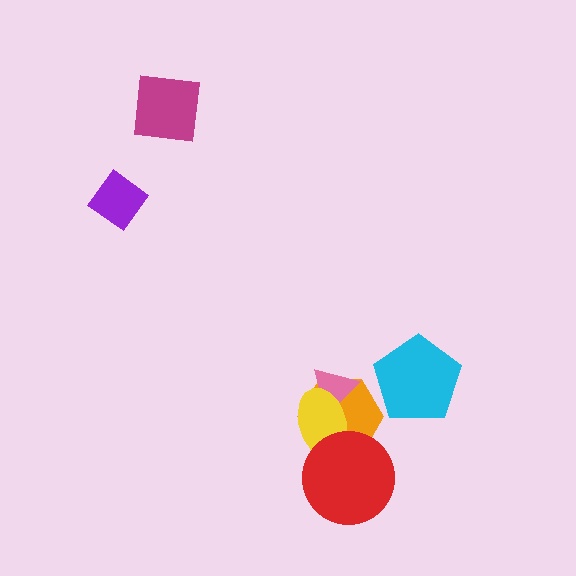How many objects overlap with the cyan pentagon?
0 objects overlap with the cyan pentagon.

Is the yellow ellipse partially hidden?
Yes, it is partially covered by another shape.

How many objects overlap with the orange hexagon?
3 objects overlap with the orange hexagon.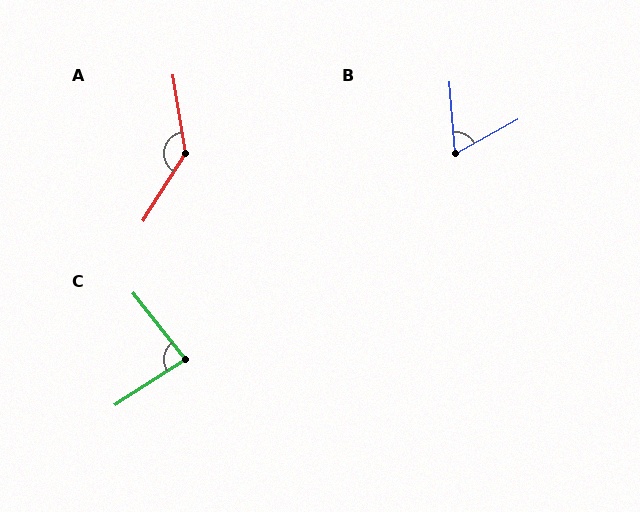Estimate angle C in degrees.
Approximately 85 degrees.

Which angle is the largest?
A, at approximately 138 degrees.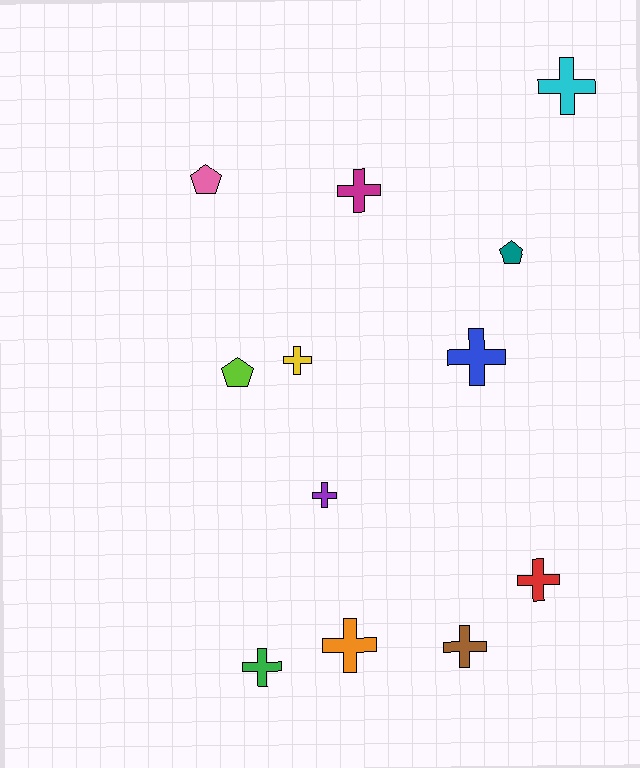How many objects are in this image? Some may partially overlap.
There are 12 objects.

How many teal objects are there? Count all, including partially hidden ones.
There is 1 teal object.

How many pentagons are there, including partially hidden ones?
There are 3 pentagons.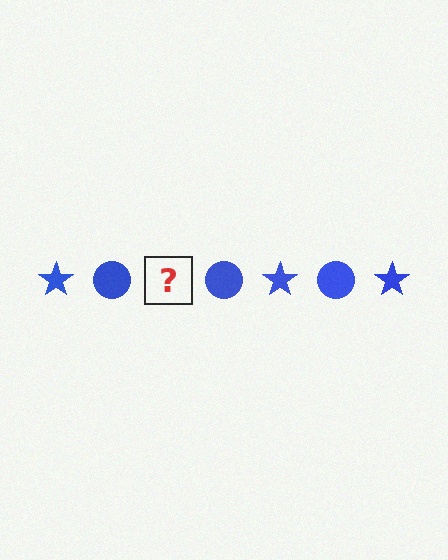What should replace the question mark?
The question mark should be replaced with a blue star.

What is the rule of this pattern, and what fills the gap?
The rule is that the pattern cycles through star, circle shapes in blue. The gap should be filled with a blue star.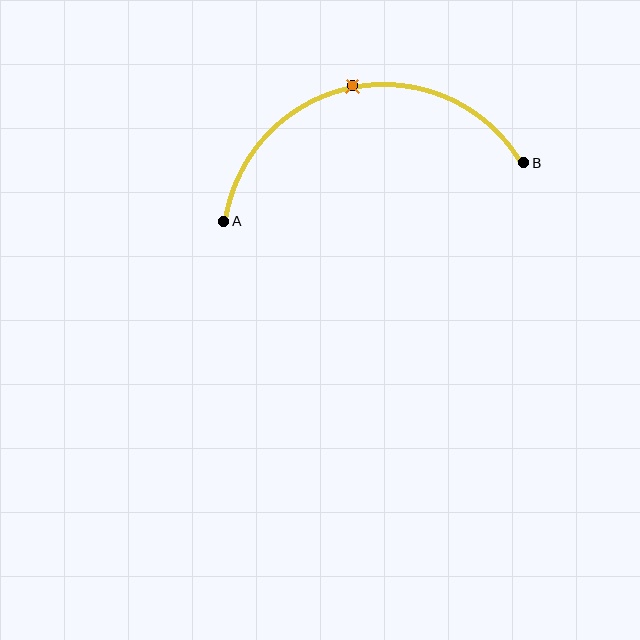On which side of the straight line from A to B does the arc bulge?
The arc bulges above the straight line connecting A and B.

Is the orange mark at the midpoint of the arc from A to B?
Yes. The orange mark lies on the arc at equal arc-length from both A and B — it is the arc midpoint.